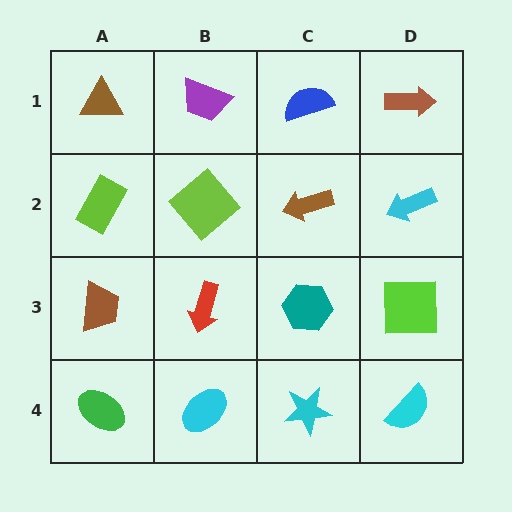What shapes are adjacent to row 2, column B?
A purple trapezoid (row 1, column B), a red arrow (row 3, column B), a lime rectangle (row 2, column A), a brown arrow (row 2, column C).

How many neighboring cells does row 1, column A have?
2.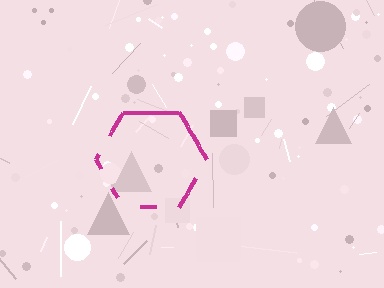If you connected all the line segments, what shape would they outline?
They would outline a hexagon.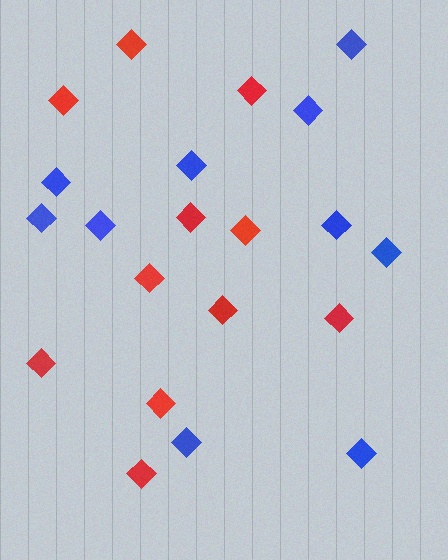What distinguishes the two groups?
There are 2 groups: one group of red diamonds (11) and one group of blue diamonds (10).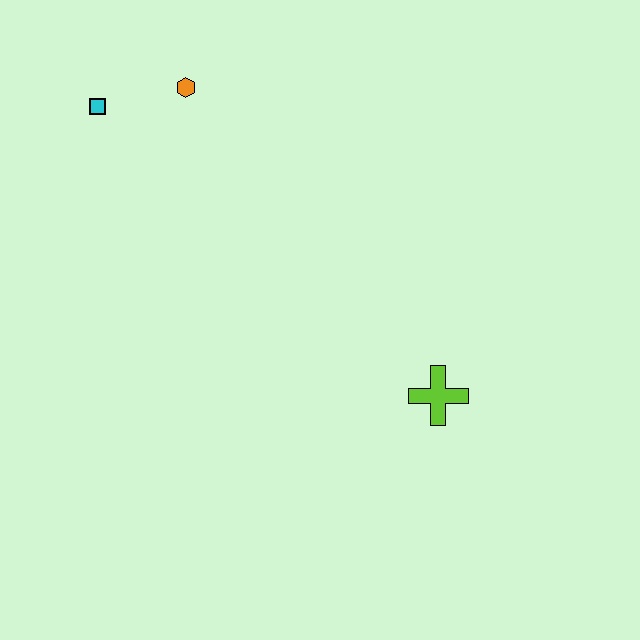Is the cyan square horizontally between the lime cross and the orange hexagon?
No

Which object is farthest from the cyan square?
The lime cross is farthest from the cyan square.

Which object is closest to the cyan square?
The orange hexagon is closest to the cyan square.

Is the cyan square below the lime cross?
No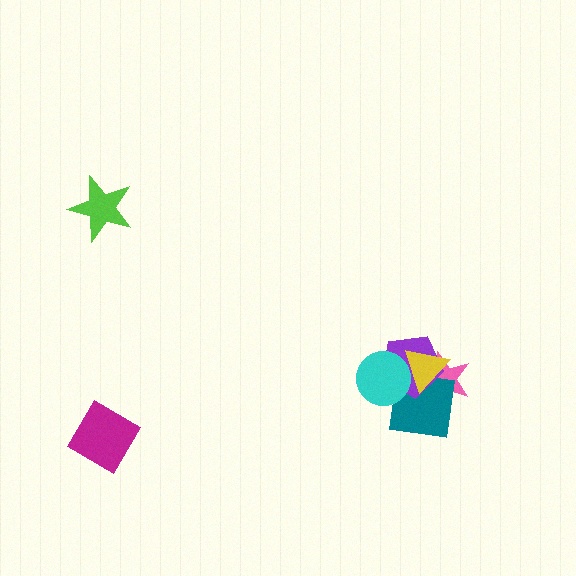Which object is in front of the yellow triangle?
The cyan circle is in front of the yellow triangle.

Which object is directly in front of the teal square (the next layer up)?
The purple pentagon is directly in front of the teal square.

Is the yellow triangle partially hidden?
Yes, it is partially covered by another shape.